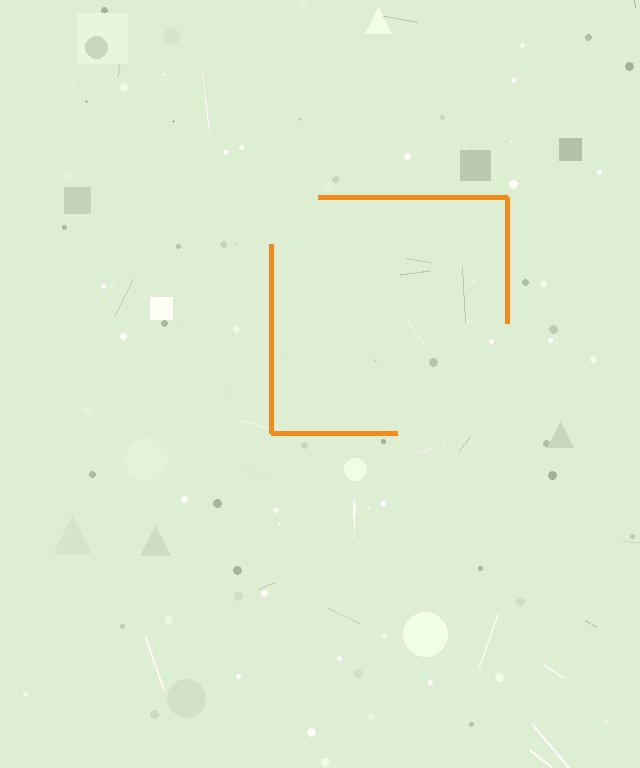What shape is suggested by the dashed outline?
The dashed outline suggests a square.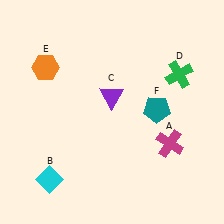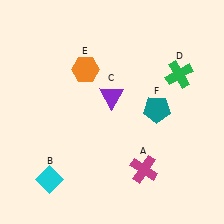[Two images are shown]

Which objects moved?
The objects that moved are: the magenta cross (A), the orange hexagon (E).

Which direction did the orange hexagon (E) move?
The orange hexagon (E) moved right.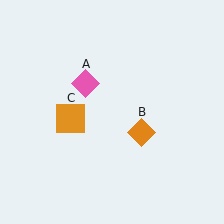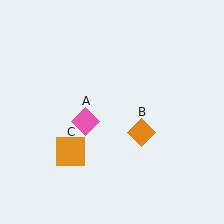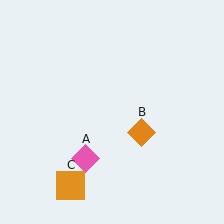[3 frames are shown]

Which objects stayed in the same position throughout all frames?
Orange diamond (object B) remained stationary.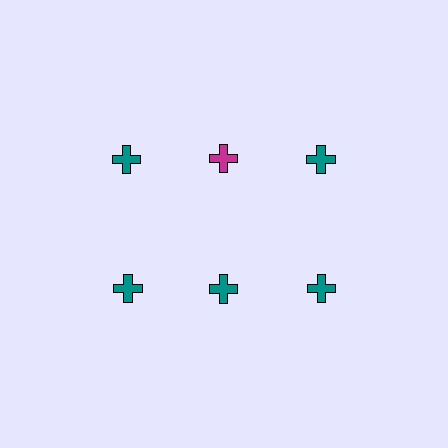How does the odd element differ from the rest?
It has a different color: magenta instead of teal.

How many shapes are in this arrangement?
There are 6 shapes arranged in a grid pattern.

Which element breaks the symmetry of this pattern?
The magenta cross in the top row, second from left column breaks the symmetry. All other shapes are teal crosses.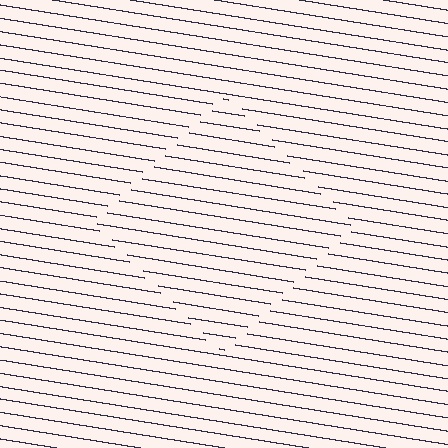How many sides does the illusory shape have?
4 sides — the line-ends trace a square.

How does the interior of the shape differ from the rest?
The interior of the shape contains the same grating, shifted by half a period — the contour is defined by the phase discontinuity where line-ends from the inner and outer gratings abut.